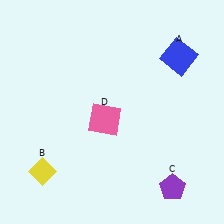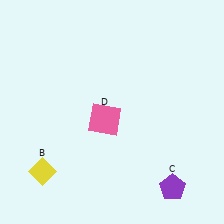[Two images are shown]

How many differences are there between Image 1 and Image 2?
There is 1 difference between the two images.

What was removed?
The blue square (A) was removed in Image 2.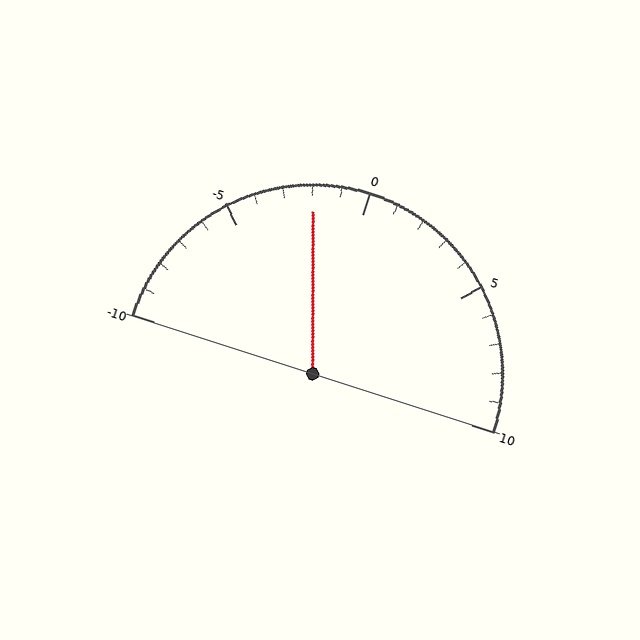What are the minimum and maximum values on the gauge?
The gauge ranges from -10 to 10.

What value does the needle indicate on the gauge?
The needle indicates approximately -2.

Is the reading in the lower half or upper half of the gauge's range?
The reading is in the lower half of the range (-10 to 10).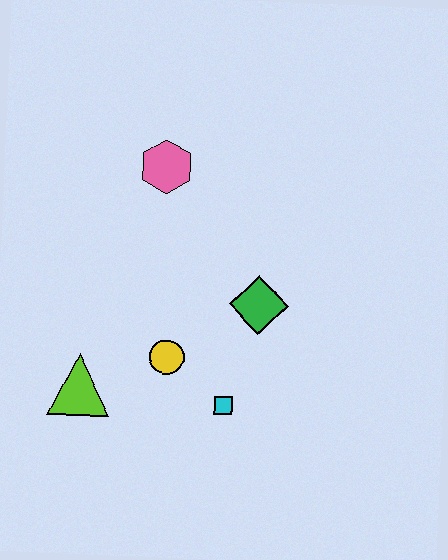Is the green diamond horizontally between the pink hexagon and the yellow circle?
No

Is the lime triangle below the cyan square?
No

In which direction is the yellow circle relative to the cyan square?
The yellow circle is to the left of the cyan square.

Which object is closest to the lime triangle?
The yellow circle is closest to the lime triangle.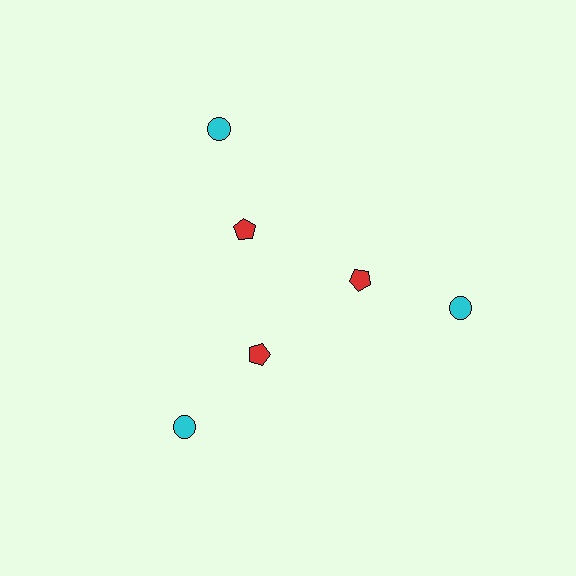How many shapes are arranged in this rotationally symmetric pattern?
There are 6 shapes, arranged in 3 groups of 2.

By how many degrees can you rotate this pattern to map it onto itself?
The pattern maps onto itself every 120 degrees of rotation.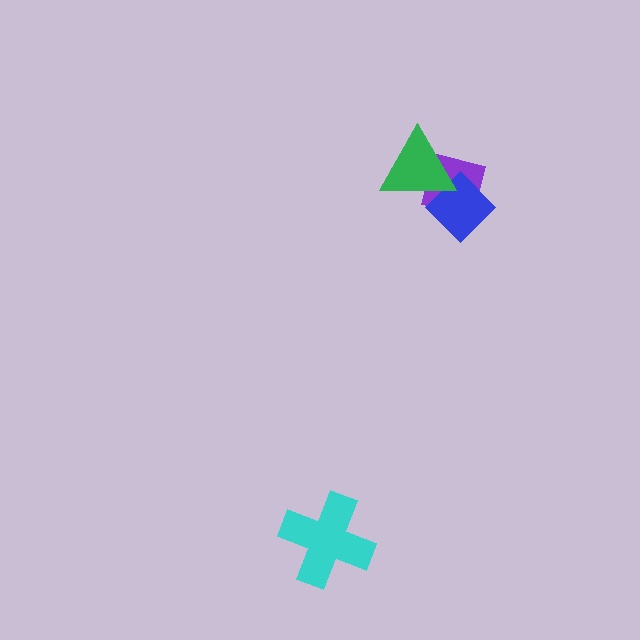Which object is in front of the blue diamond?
The green triangle is in front of the blue diamond.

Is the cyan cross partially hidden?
No, no other shape covers it.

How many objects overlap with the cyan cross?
0 objects overlap with the cyan cross.